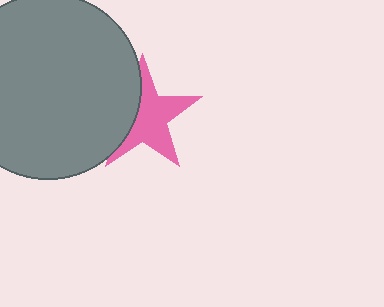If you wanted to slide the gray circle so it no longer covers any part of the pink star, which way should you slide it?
Slide it left — that is the most direct way to separate the two shapes.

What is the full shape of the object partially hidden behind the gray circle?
The partially hidden object is a pink star.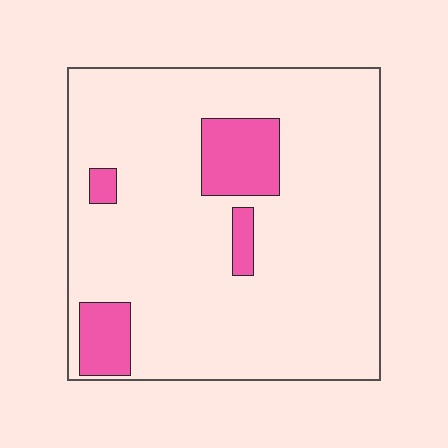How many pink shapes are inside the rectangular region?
4.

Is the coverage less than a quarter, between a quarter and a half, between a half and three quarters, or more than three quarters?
Less than a quarter.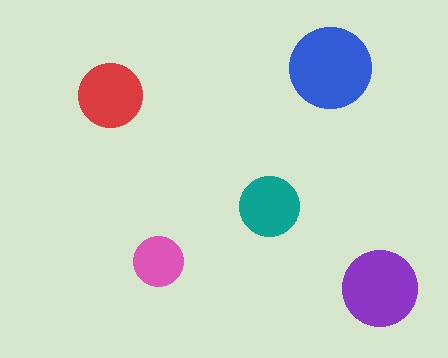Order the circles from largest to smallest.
the blue one, the purple one, the red one, the teal one, the pink one.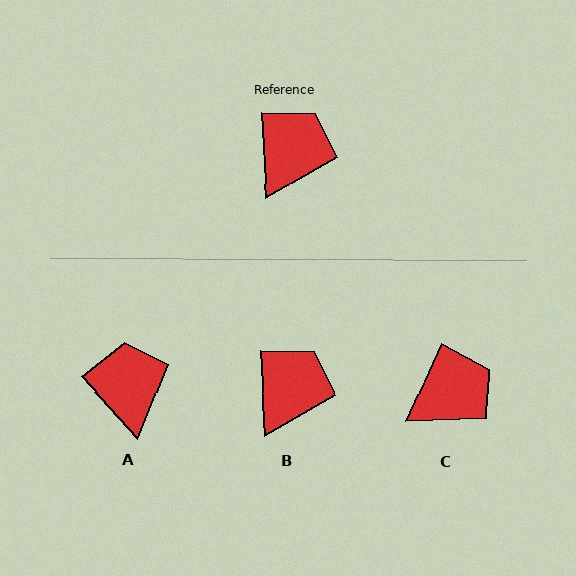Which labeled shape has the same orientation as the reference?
B.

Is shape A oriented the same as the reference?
No, it is off by about 38 degrees.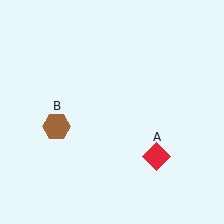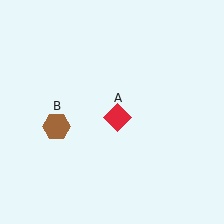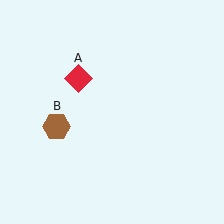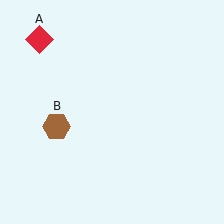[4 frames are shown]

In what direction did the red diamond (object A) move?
The red diamond (object A) moved up and to the left.